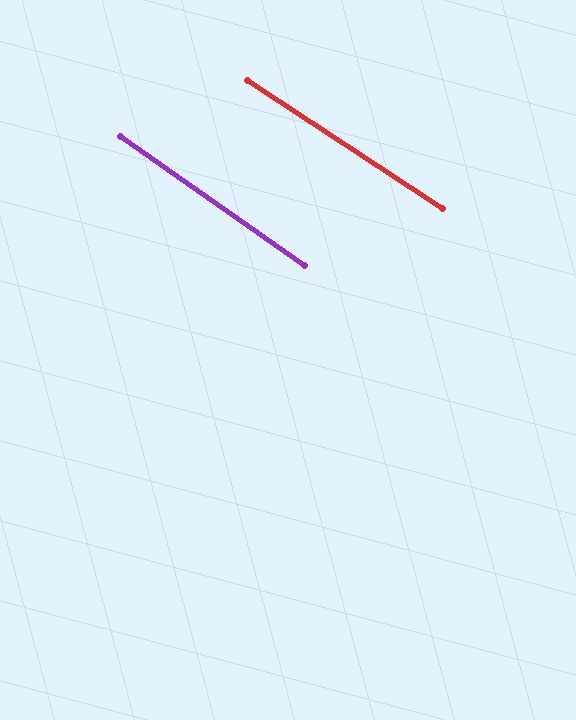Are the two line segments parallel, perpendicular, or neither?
Parallel — their directions differ by only 1.5°.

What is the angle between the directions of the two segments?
Approximately 2 degrees.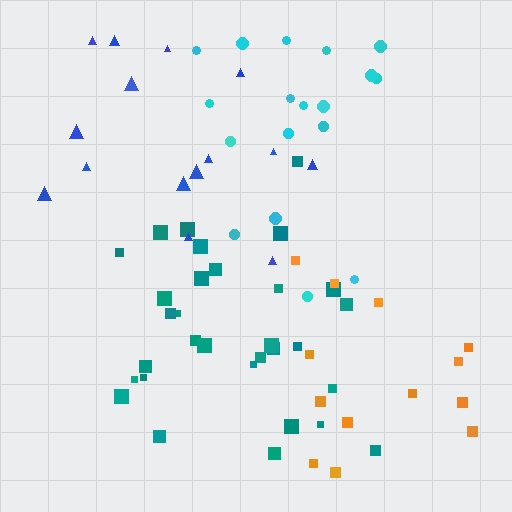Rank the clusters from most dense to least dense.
teal, cyan, blue, orange.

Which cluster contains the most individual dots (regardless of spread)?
Teal (32).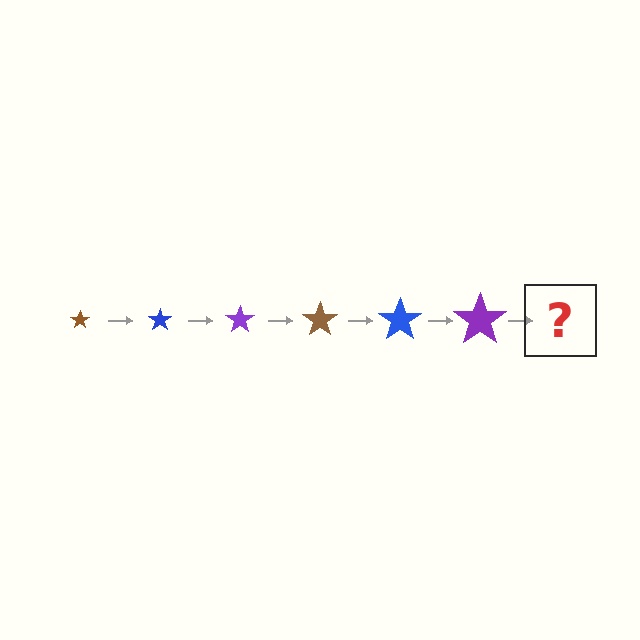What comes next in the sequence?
The next element should be a brown star, larger than the previous one.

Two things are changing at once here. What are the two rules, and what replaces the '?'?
The two rules are that the star grows larger each step and the color cycles through brown, blue, and purple. The '?' should be a brown star, larger than the previous one.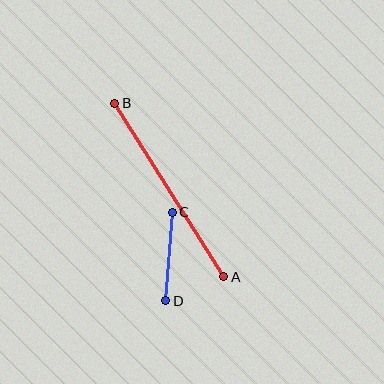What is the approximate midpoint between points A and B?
The midpoint is at approximately (169, 190) pixels.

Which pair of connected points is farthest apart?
Points A and B are farthest apart.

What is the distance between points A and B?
The distance is approximately 205 pixels.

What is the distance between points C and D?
The distance is approximately 89 pixels.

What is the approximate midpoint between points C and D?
The midpoint is at approximately (169, 257) pixels.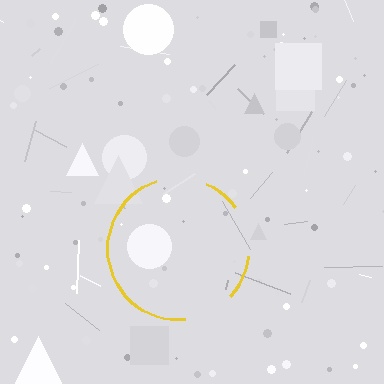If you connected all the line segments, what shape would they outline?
They would outline a circle.